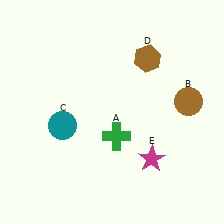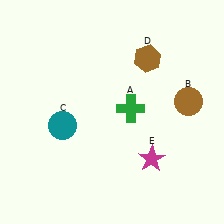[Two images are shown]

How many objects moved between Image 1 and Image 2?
1 object moved between the two images.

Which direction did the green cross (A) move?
The green cross (A) moved up.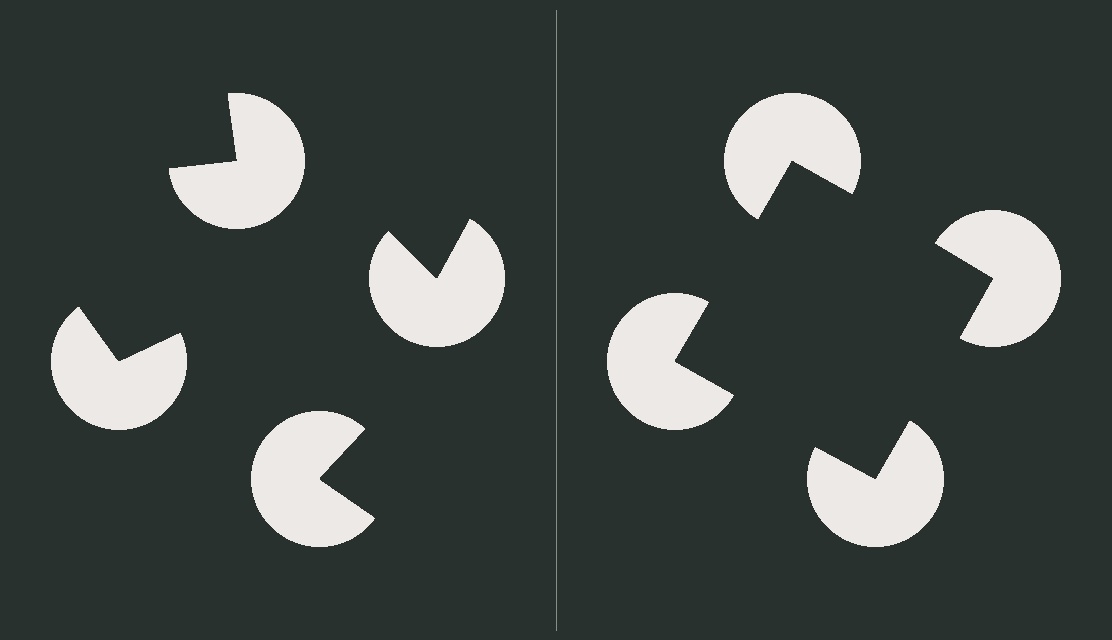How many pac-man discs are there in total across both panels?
8 — 4 on each side.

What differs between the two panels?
The pac-man discs are positioned identically on both sides; only the wedge orientations differ. On the right they align to a square; on the left they are misaligned.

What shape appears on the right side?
An illusory square.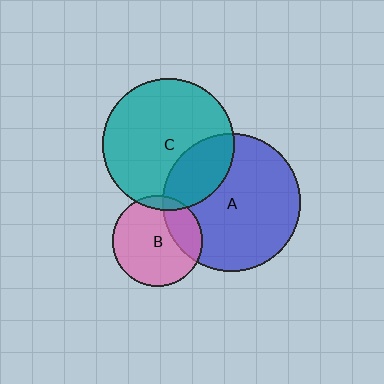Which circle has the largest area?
Circle A (blue).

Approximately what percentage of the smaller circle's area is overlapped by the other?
Approximately 25%.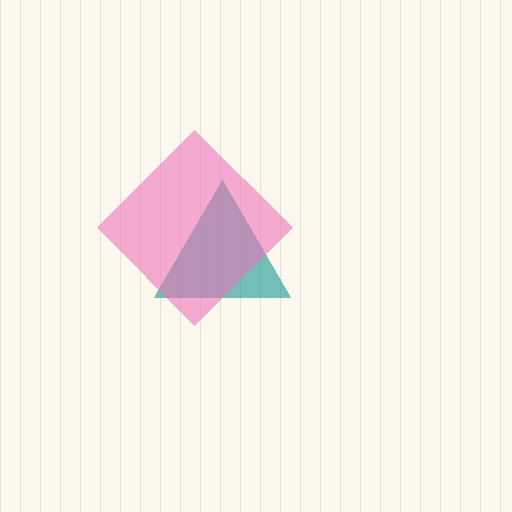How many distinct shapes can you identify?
There are 2 distinct shapes: a teal triangle, a pink diamond.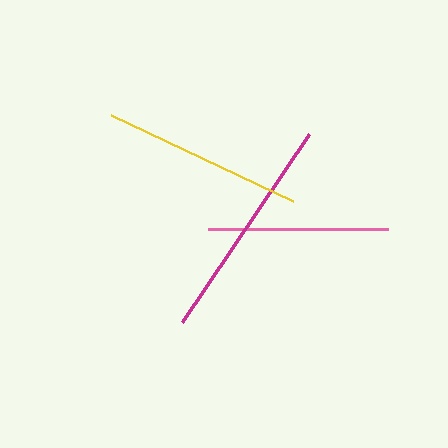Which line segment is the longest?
The magenta line is the longest at approximately 227 pixels.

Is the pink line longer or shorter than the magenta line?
The magenta line is longer than the pink line.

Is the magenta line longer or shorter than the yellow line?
The magenta line is longer than the yellow line.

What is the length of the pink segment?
The pink segment is approximately 180 pixels long.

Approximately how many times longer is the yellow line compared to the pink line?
The yellow line is approximately 1.1 times the length of the pink line.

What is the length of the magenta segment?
The magenta segment is approximately 227 pixels long.